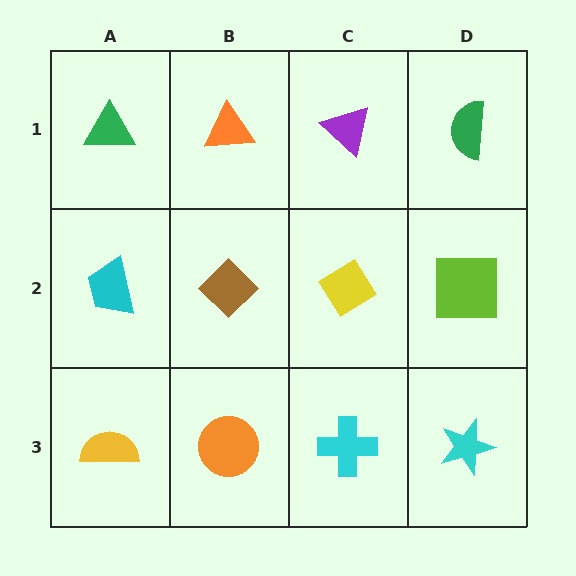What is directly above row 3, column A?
A cyan trapezoid.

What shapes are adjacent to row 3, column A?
A cyan trapezoid (row 2, column A), an orange circle (row 3, column B).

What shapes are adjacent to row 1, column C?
A yellow diamond (row 2, column C), an orange triangle (row 1, column B), a green semicircle (row 1, column D).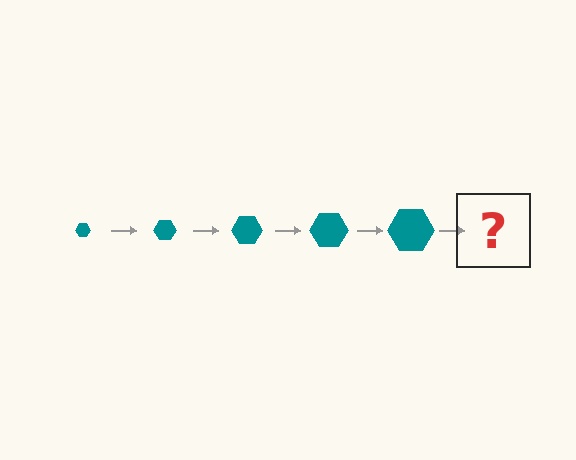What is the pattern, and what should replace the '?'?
The pattern is that the hexagon gets progressively larger each step. The '?' should be a teal hexagon, larger than the previous one.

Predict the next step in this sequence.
The next step is a teal hexagon, larger than the previous one.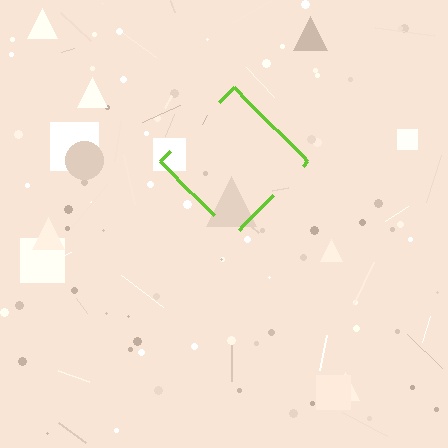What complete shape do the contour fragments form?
The contour fragments form a diamond.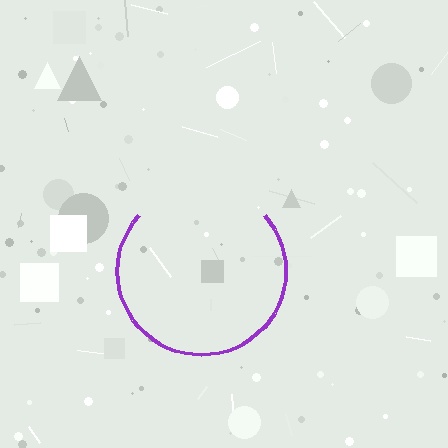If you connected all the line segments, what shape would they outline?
They would outline a circle.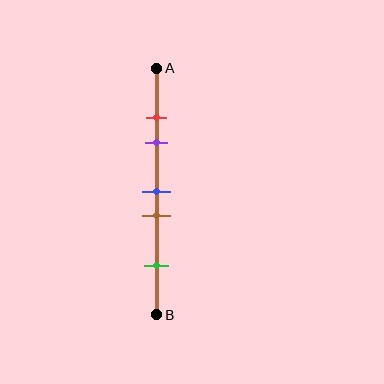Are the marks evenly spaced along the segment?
No, the marks are not evenly spaced.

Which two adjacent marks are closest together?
The red and purple marks are the closest adjacent pair.